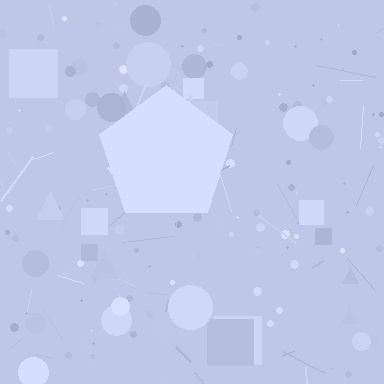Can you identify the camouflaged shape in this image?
The camouflaged shape is a pentagon.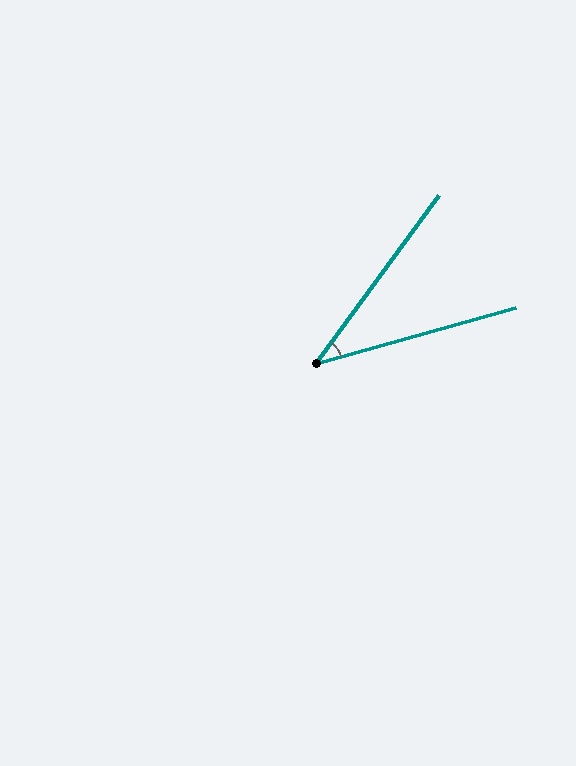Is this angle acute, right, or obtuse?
It is acute.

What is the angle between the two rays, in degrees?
Approximately 38 degrees.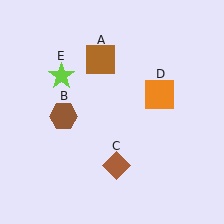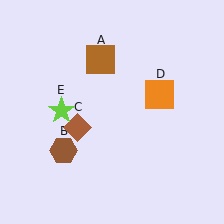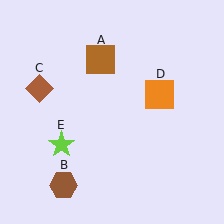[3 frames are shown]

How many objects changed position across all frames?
3 objects changed position: brown hexagon (object B), brown diamond (object C), lime star (object E).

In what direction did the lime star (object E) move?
The lime star (object E) moved down.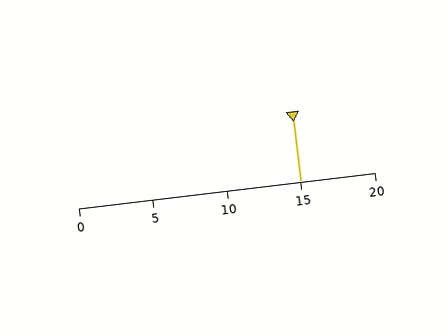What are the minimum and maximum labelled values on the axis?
The axis runs from 0 to 20.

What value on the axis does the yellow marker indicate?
The marker indicates approximately 15.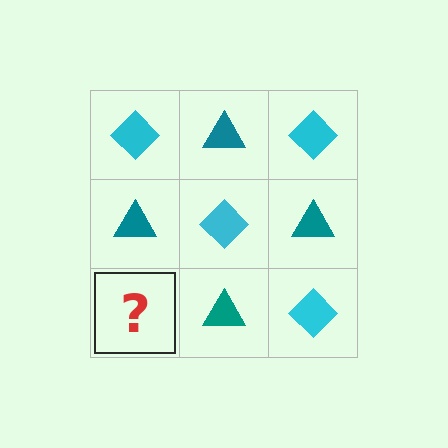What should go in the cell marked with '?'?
The missing cell should contain a cyan diamond.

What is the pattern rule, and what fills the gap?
The rule is that it alternates cyan diamond and teal triangle in a checkerboard pattern. The gap should be filled with a cyan diamond.